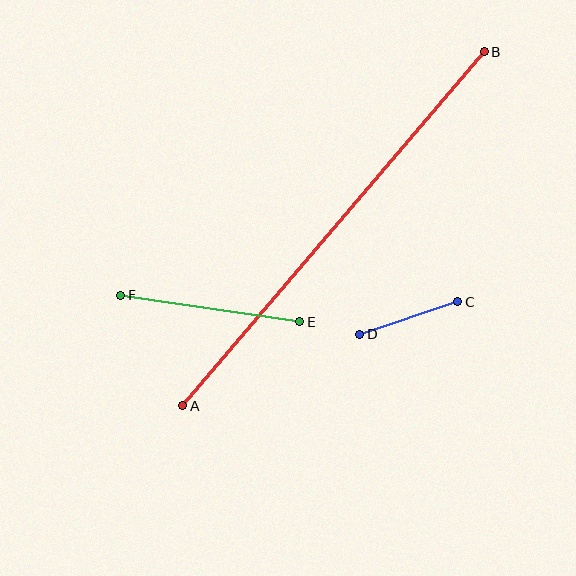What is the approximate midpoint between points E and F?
The midpoint is at approximately (210, 309) pixels.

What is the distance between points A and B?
The distance is approximately 465 pixels.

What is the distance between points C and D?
The distance is approximately 103 pixels.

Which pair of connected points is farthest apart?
Points A and B are farthest apart.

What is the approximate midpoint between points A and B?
The midpoint is at approximately (333, 229) pixels.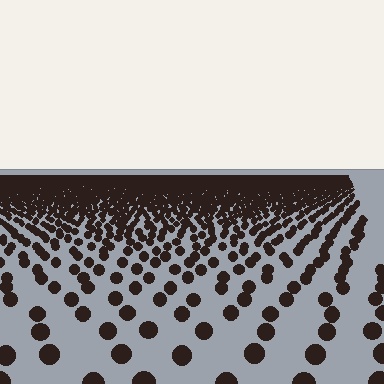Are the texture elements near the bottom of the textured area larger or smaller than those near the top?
Larger. Near the bottom, elements are closer to the viewer and appear at a bigger on-screen size.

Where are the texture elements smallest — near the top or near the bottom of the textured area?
Near the top.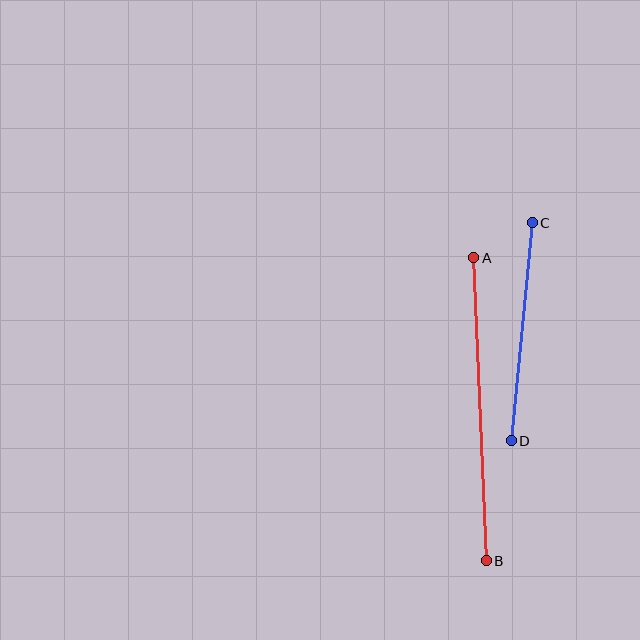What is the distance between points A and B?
The distance is approximately 303 pixels.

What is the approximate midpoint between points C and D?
The midpoint is at approximately (522, 332) pixels.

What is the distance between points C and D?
The distance is approximately 219 pixels.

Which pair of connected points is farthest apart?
Points A and B are farthest apart.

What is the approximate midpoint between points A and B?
The midpoint is at approximately (480, 409) pixels.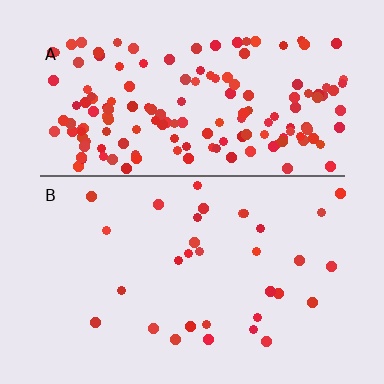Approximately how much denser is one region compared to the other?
Approximately 4.9× — region A over region B.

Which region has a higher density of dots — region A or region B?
A (the top).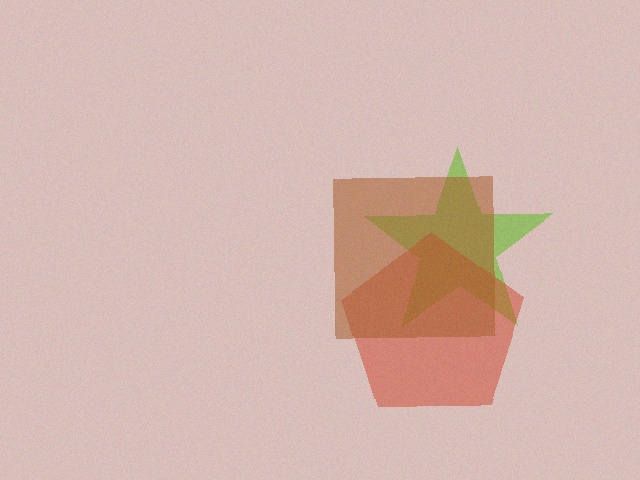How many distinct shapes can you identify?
There are 3 distinct shapes: a lime star, a red pentagon, a brown square.